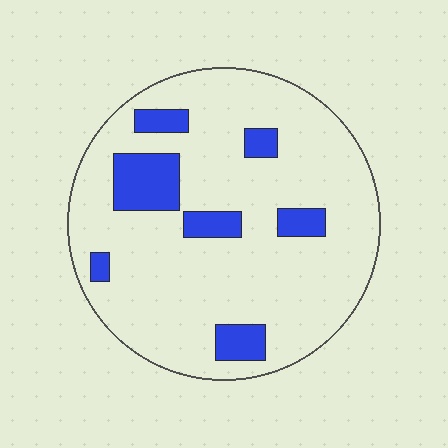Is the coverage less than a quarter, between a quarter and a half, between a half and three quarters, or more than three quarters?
Less than a quarter.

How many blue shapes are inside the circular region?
7.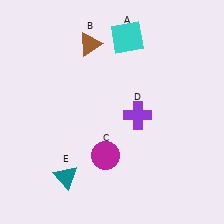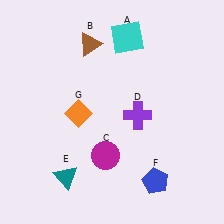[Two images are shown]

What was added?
A blue pentagon (F), an orange diamond (G) were added in Image 2.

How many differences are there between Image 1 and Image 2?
There are 2 differences between the two images.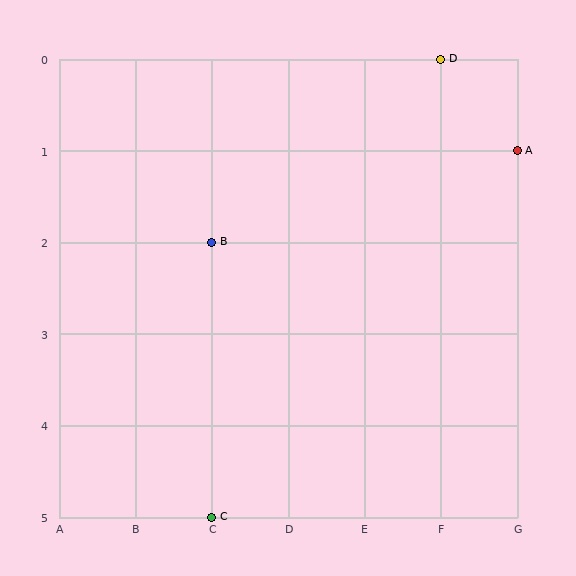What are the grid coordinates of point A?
Point A is at grid coordinates (G, 1).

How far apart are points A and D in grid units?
Points A and D are 1 column and 1 row apart (about 1.4 grid units diagonally).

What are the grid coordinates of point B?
Point B is at grid coordinates (C, 2).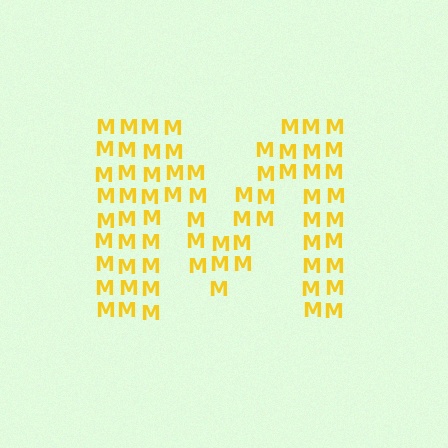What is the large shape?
The large shape is the letter M.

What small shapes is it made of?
It is made of small letter M's.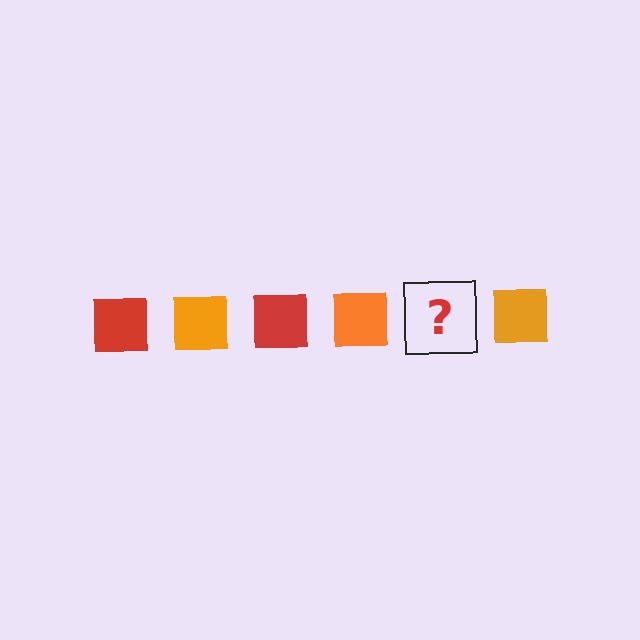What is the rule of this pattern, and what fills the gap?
The rule is that the pattern cycles through red, orange squares. The gap should be filled with a red square.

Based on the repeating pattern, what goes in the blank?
The blank should be a red square.